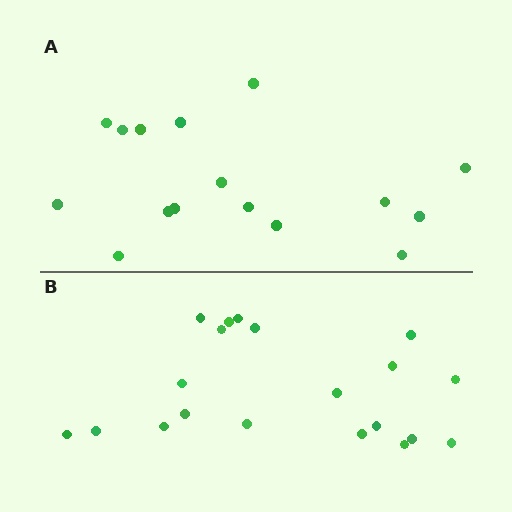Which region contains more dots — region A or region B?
Region B (the bottom region) has more dots.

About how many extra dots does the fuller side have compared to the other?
Region B has about 4 more dots than region A.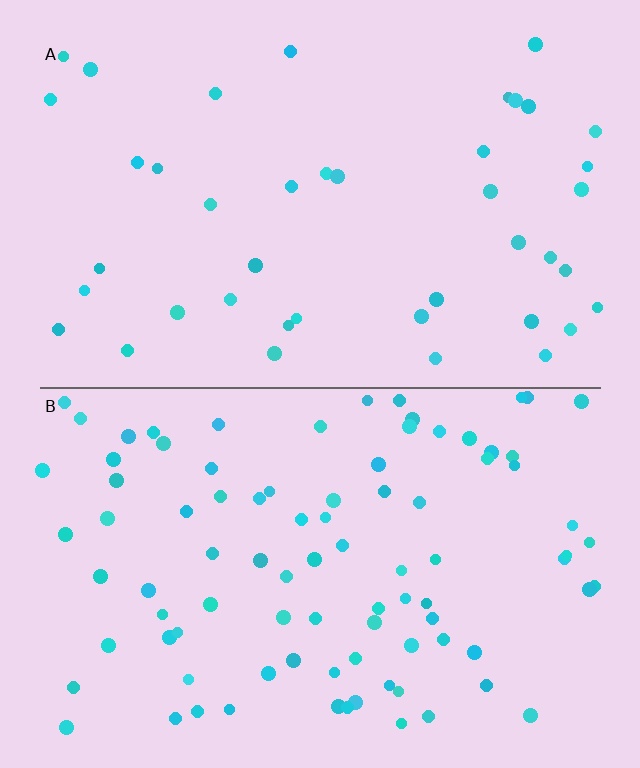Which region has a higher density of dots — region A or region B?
B (the bottom).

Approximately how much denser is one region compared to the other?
Approximately 2.2× — region B over region A.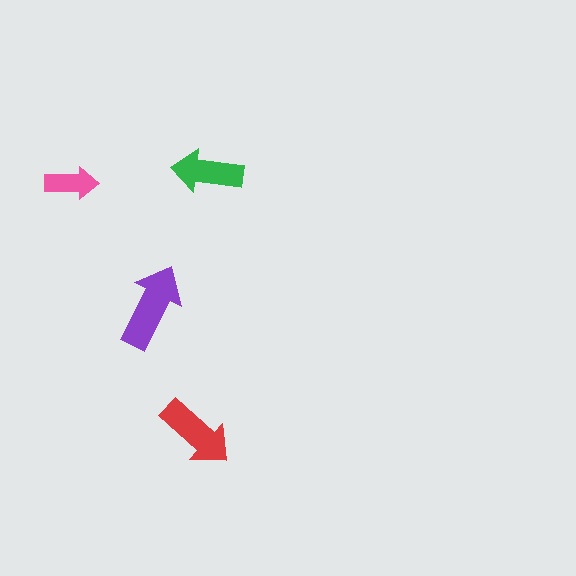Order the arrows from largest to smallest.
the purple one, the red one, the green one, the pink one.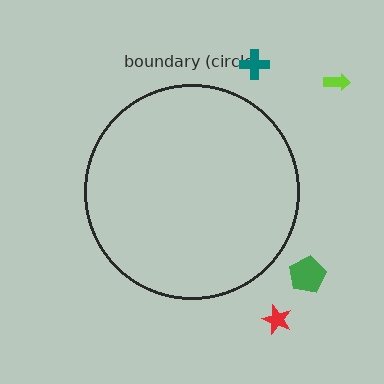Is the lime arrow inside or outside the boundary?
Outside.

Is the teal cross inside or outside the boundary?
Outside.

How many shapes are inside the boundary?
0 inside, 4 outside.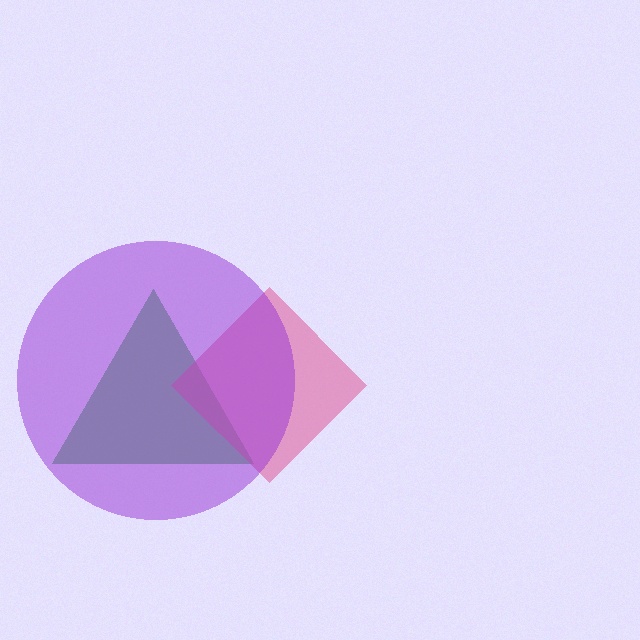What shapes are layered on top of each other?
The layered shapes are: a green triangle, a pink diamond, a purple circle.